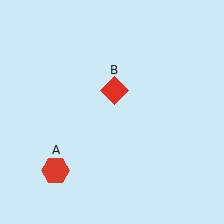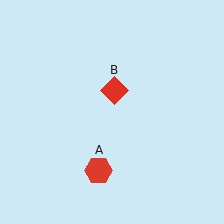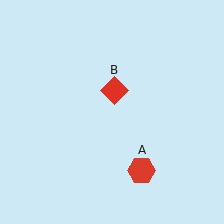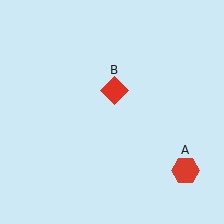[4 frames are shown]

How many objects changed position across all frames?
1 object changed position: red hexagon (object A).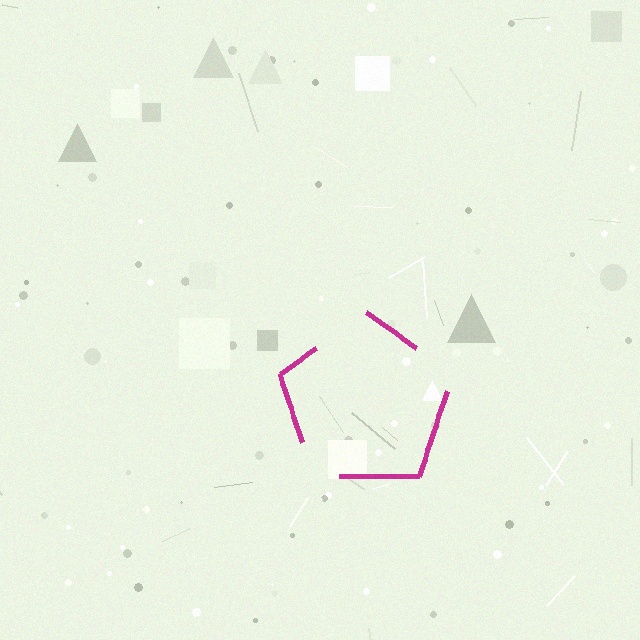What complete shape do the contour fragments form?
The contour fragments form a pentagon.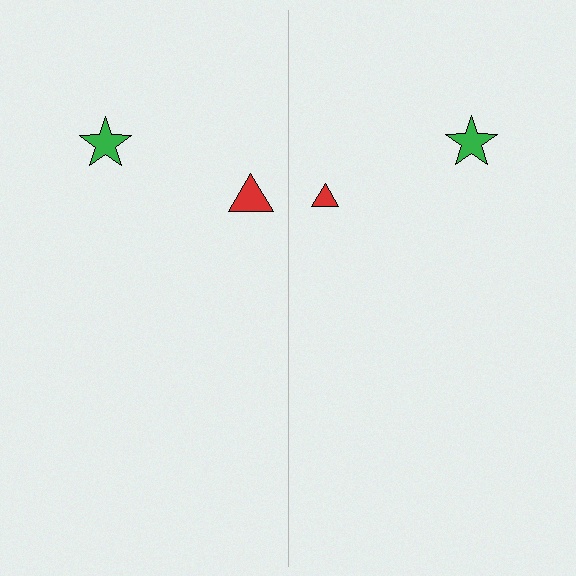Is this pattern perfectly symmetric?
No, the pattern is not perfectly symmetric. The red triangle on the right side has a different size than its mirror counterpart.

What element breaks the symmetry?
The red triangle on the right side has a different size than its mirror counterpart.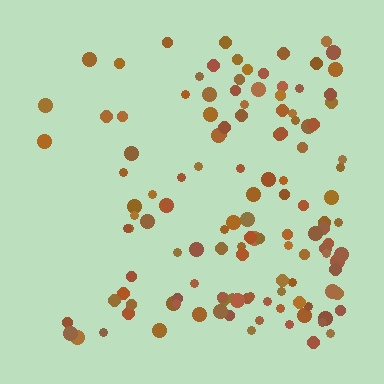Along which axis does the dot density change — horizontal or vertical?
Horizontal.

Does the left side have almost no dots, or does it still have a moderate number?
Still a moderate number, just noticeably fewer than the right.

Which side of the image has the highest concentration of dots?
The right.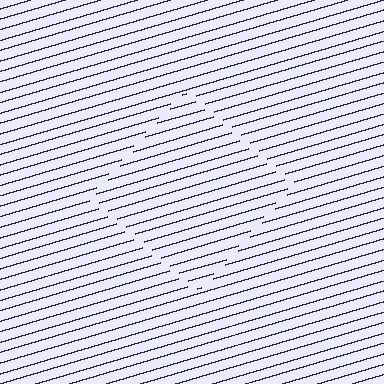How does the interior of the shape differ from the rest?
The interior of the shape contains the same grating, shifted by half a period — the contour is defined by the phase discontinuity where line-ends from the inner and outer gratings abut.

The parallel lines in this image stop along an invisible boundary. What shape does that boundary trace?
An illusory square. The interior of the shape contains the same grating, shifted by half a period — the contour is defined by the phase discontinuity where line-ends from the inner and outer gratings abut.